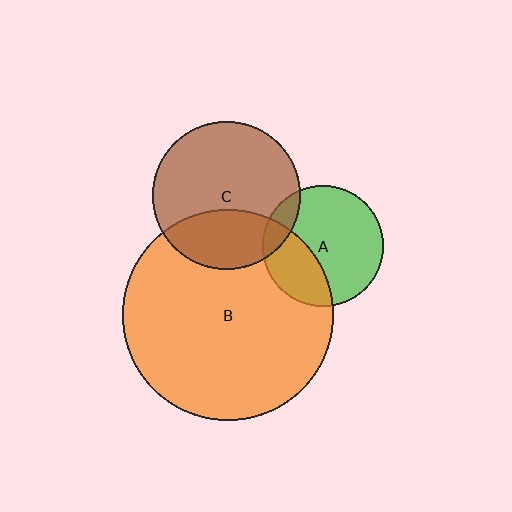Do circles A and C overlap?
Yes.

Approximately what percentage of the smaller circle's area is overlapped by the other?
Approximately 10%.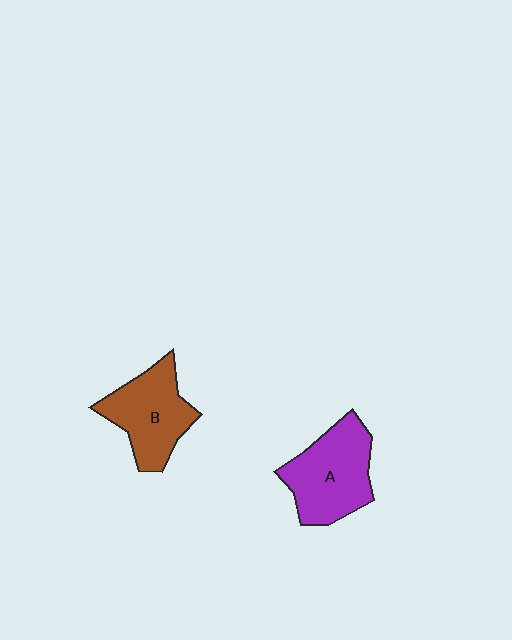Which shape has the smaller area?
Shape B (brown).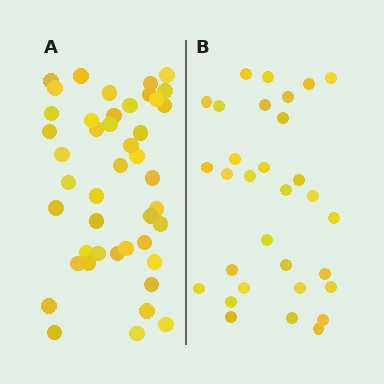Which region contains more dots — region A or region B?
Region A (the left region) has more dots.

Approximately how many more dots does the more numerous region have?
Region A has approximately 15 more dots than region B.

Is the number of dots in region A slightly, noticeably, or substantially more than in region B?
Region A has noticeably more, but not dramatically so. The ratio is roughly 1.4 to 1.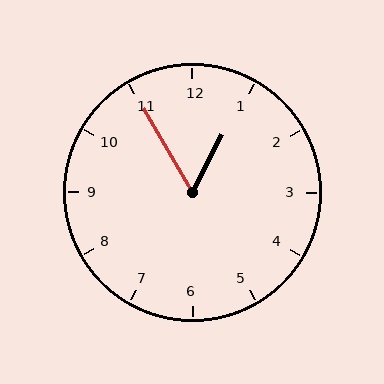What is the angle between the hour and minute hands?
Approximately 58 degrees.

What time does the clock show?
12:55.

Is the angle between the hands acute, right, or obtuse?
It is acute.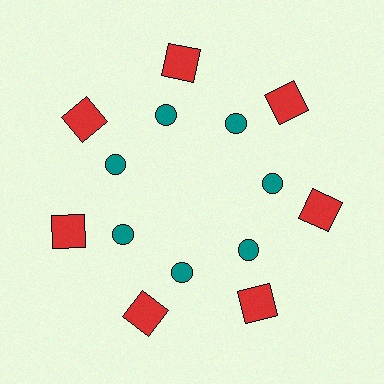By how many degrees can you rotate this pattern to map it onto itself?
The pattern maps onto itself every 51 degrees of rotation.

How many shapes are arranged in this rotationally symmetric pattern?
There are 14 shapes, arranged in 7 groups of 2.